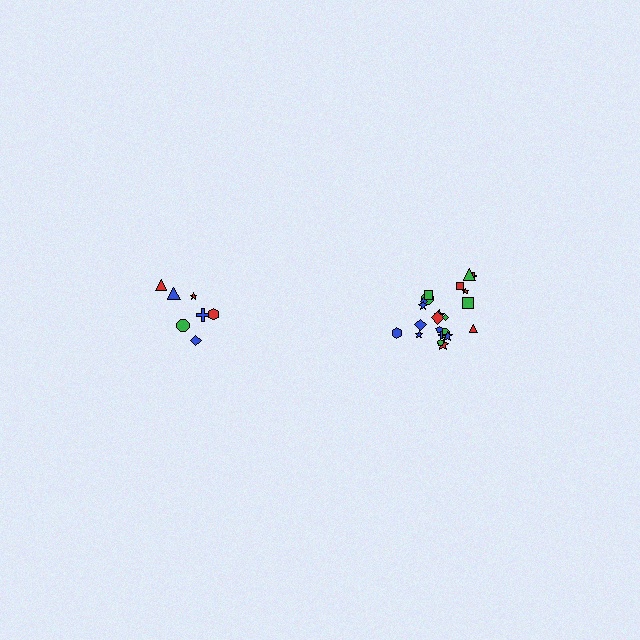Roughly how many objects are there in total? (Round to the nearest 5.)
Roughly 30 objects in total.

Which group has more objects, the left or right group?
The right group.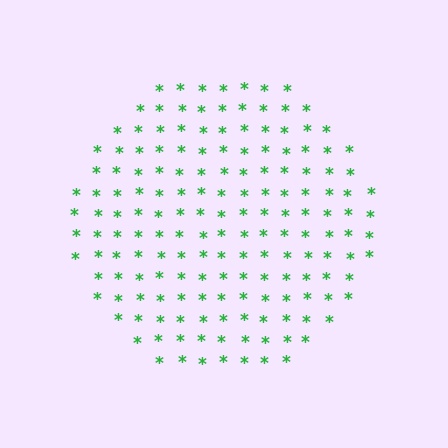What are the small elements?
The small elements are asterisks.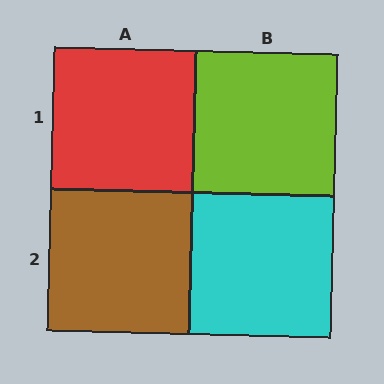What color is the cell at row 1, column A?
Red.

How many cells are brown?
1 cell is brown.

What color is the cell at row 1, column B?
Lime.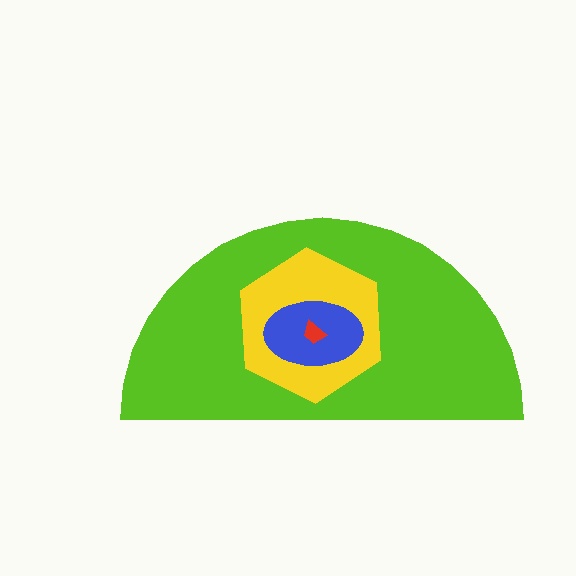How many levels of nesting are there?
4.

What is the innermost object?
The red trapezoid.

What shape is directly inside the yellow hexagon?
The blue ellipse.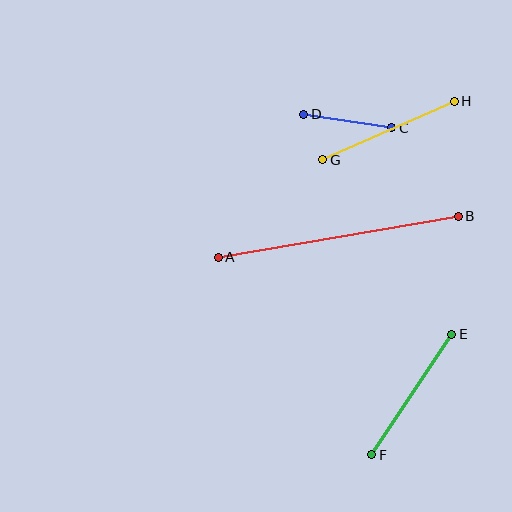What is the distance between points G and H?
The distance is approximately 144 pixels.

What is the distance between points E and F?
The distance is approximately 145 pixels.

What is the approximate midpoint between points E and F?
The midpoint is at approximately (412, 394) pixels.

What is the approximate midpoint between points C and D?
The midpoint is at approximately (348, 121) pixels.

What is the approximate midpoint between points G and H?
The midpoint is at approximately (388, 131) pixels.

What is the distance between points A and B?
The distance is approximately 243 pixels.